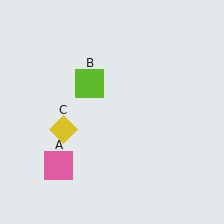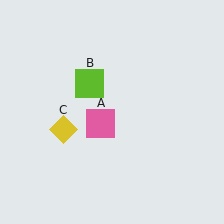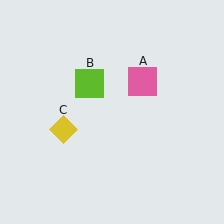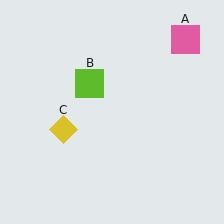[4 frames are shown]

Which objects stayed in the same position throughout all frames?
Lime square (object B) and yellow diamond (object C) remained stationary.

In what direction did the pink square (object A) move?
The pink square (object A) moved up and to the right.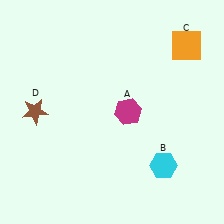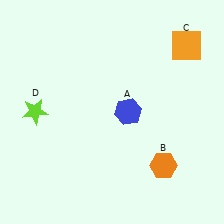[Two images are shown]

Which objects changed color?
A changed from magenta to blue. B changed from cyan to orange. D changed from brown to lime.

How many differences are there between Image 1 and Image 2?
There are 3 differences between the two images.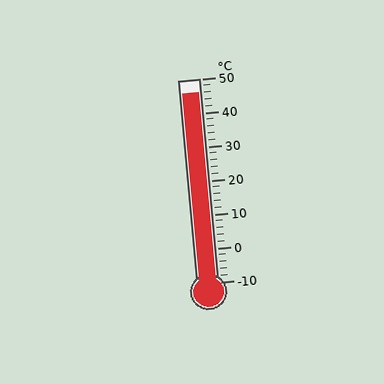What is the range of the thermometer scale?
The thermometer scale ranges from -10°C to 50°C.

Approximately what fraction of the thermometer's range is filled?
The thermometer is filled to approximately 95% of its range.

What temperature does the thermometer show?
The thermometer shows approximately 46°C.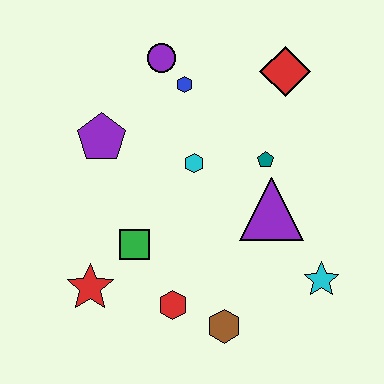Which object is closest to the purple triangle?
The teal pentagon is closest to the purple triangle.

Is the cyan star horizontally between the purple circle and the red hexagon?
No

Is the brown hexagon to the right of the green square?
Yes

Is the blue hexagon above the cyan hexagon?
Yes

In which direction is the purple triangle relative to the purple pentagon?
The purple triangle is to the right of the purple pentagon.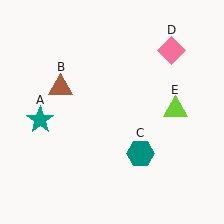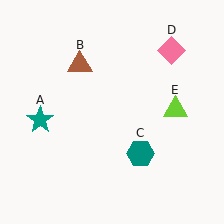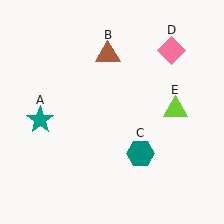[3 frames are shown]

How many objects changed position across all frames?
1 object changed position: brown triangle (object B).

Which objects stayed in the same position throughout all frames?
Teal star (object A) and teal hexagon (object C) and pink diamond (object D) and lime triangle (object E) remained stationary.